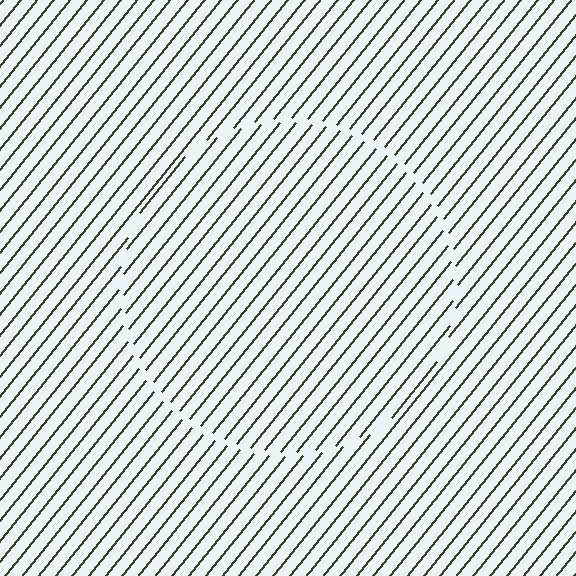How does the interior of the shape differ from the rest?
The interior of the shape contains the same grating, shifted by half a period — the contour is defined by the phase discontinuity where line-ends from the inner and outer gratings abut.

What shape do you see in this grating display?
An illusory circle. The interior of the shape contains the same grating, shifted by half a period — the contour is defined by the phase discontinuity where line-ends from the inner and outer gratings abut.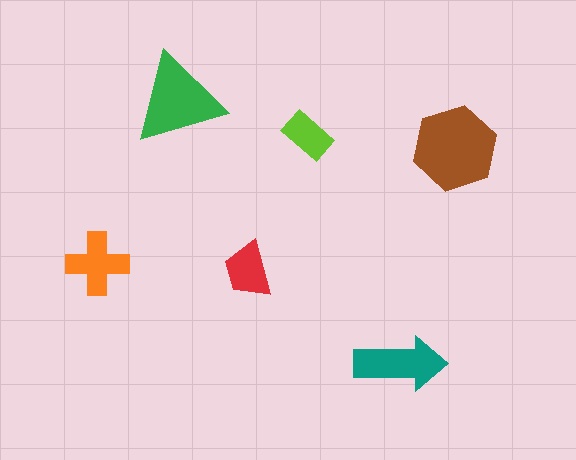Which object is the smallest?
The lime rectangle.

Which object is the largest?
The brown hexagon.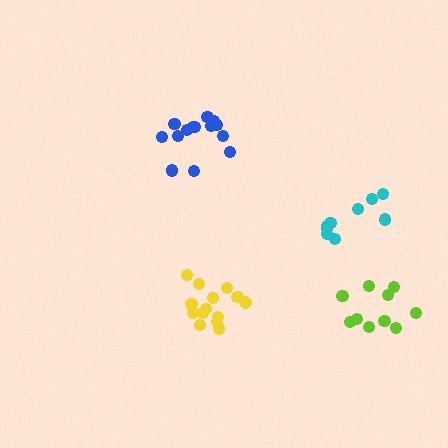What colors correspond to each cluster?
The clusters are colored: blue, lime, yellow, cyan.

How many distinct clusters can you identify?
There are 4 distinct clusters.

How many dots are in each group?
Group 1: 14 dots, Group 2: 10 dots, Group 3: 14 dots, Group 4: 9 dots (47 total).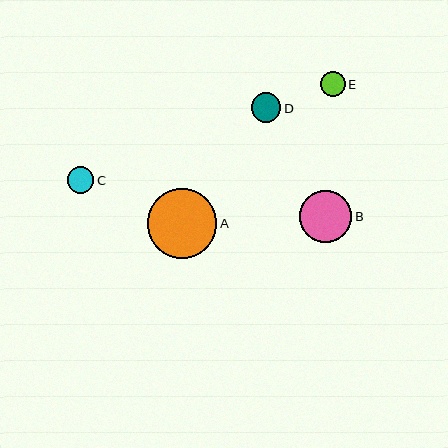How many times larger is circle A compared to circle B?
Circle A is approximately 1.3 times the size of circle B.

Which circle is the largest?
Circle A is the largest with a size of approximately 70 pixels.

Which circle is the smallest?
Circle E is the smallest with a size of approximately 25 pixels.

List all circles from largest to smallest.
From largest to smallest: A, B, D, C, E.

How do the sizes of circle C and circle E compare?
Circle C and circle E are approximately the same size.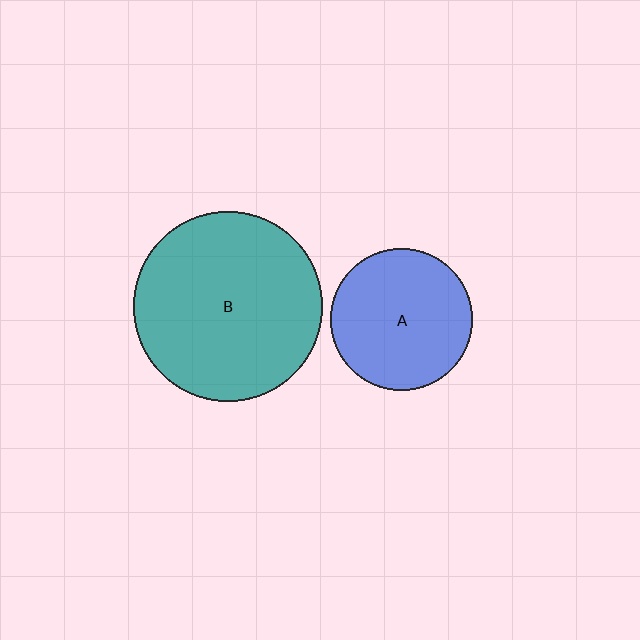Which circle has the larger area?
Circle B (teal).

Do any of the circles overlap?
No, none of the circles overlap.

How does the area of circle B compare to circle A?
Approximately 1.8 times.